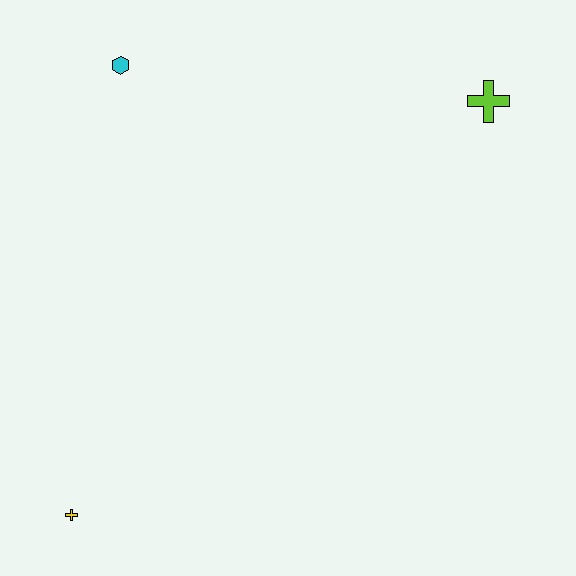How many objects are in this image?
There are 3 objects.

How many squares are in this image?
There are no squares.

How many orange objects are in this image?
There are no orange objects.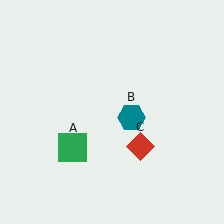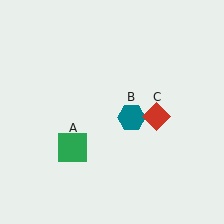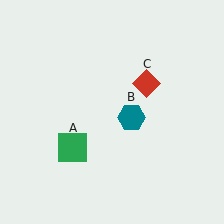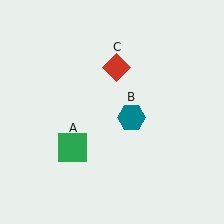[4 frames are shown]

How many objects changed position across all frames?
1 object changed position: red diamond (object C).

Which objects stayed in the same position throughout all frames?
Green square (object A) and teal hexagon (object B) remained stationary.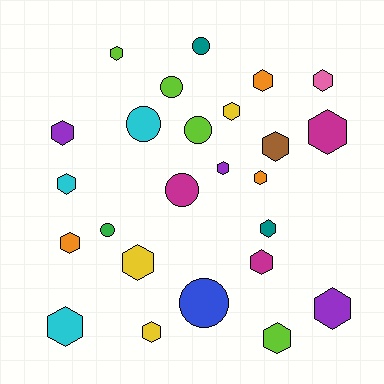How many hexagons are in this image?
There are 18 hexagons.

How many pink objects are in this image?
There is 1 pink object.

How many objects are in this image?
There are 25 objects.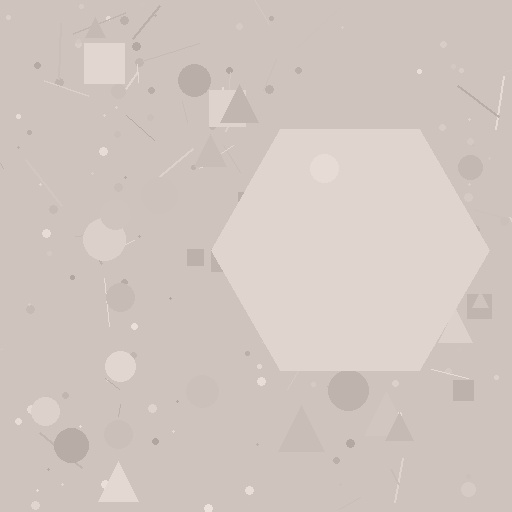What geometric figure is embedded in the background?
A hexagon is embedded in the background.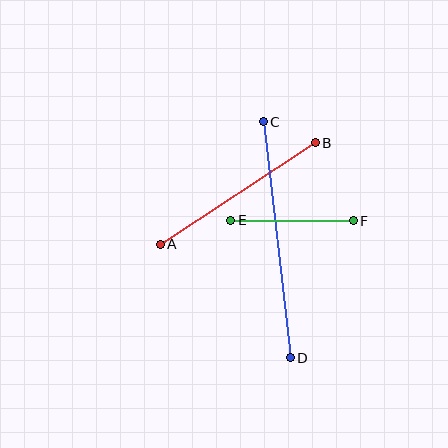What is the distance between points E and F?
The distance is approximately 123 pixels.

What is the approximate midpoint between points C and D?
The midpoint is at approximately (277, 240) pixels.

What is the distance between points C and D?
The distance is approximately 238 pixels.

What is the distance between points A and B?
The distance is approximately 186 pixels.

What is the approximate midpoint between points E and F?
The midpoint is at approximately (292, 220) pixels.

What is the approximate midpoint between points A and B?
The midpoint is at approximately (238, 194) pixels.